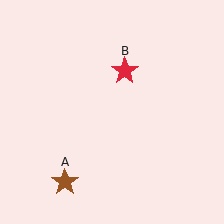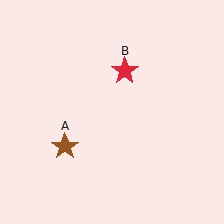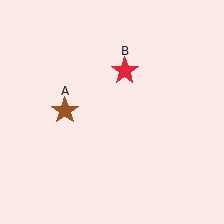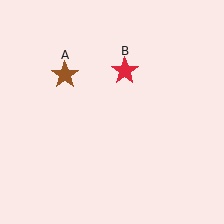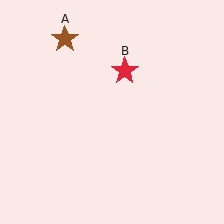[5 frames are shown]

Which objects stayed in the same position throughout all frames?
Red star (object B) remained stationary.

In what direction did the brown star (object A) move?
The brown star (object A) moved up.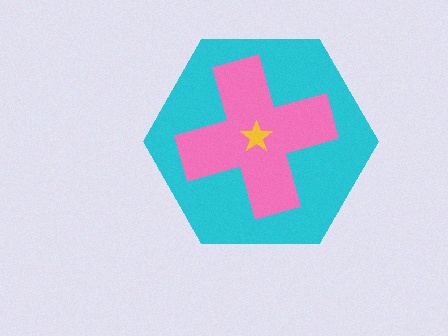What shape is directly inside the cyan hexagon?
The pink cross.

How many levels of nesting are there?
3.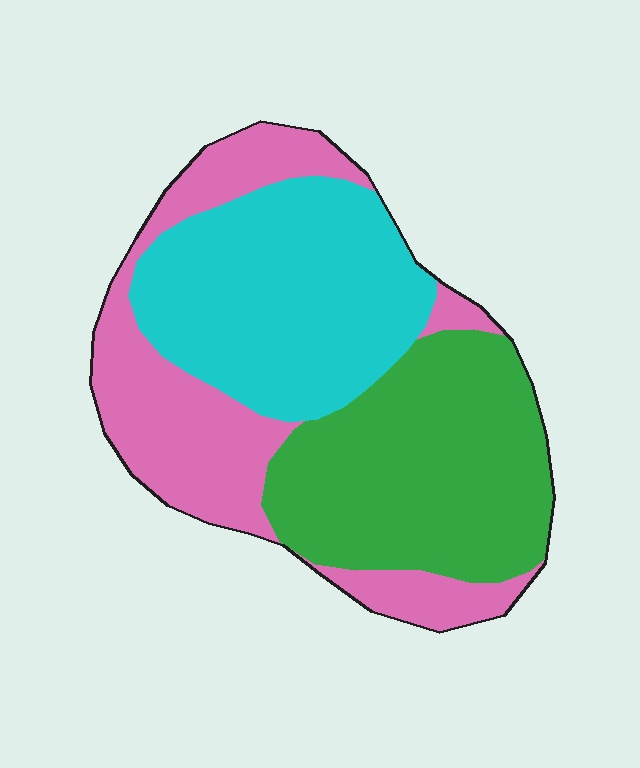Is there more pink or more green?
Green.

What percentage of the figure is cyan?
Cyan covers about 35% of the figure.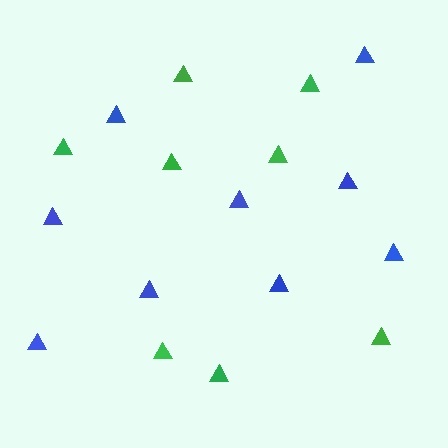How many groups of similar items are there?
There are 2 groups: one group of green triangles (8) and one group of blue triangles (9).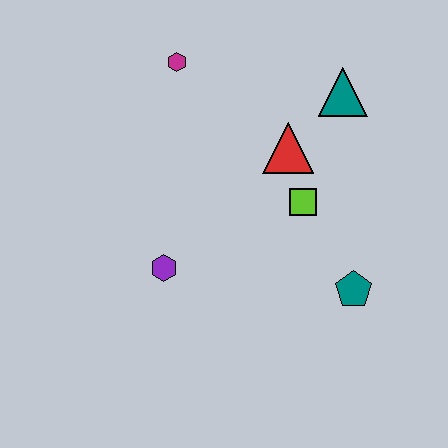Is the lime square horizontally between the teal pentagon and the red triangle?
Yes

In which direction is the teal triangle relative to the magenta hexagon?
The teal triangle is to the right of the magenta hexagon.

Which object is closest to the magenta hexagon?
The red triangle is closest to the magenta hexagon.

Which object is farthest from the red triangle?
The purple hexagon is farthest from the red triangle.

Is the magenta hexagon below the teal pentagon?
No